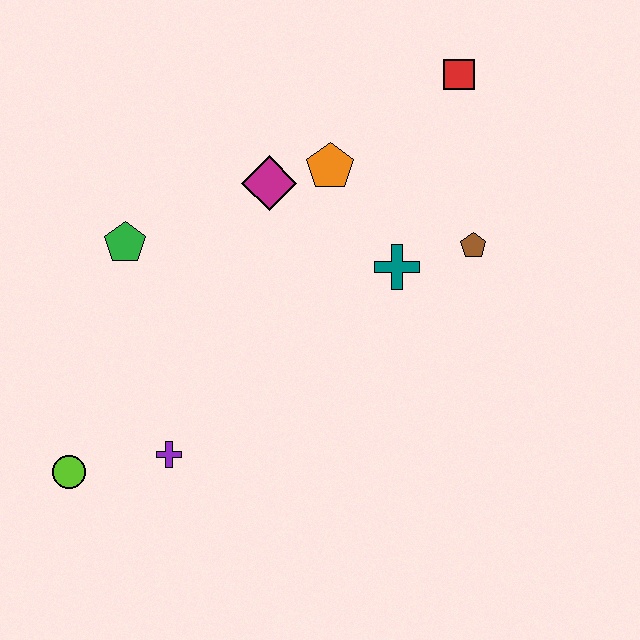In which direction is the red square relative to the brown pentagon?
The red square is above the brown pentagon.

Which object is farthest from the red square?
The lime circle is farthest from the red square.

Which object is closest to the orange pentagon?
The magenta diamond is closest to the orange pentagon.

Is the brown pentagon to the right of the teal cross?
Yes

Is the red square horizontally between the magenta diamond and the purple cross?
No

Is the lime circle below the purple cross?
Yes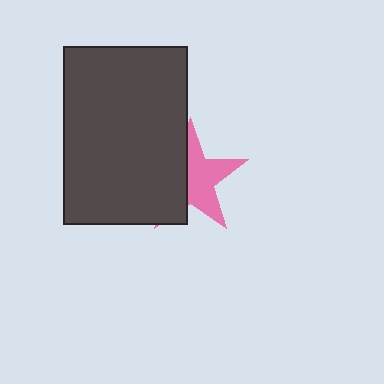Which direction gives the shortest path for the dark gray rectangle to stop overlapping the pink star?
Moving left gives the shortest separation.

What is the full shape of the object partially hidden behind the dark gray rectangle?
The partially hidden object is a pink star.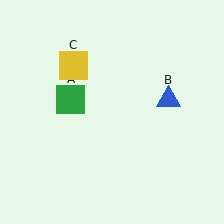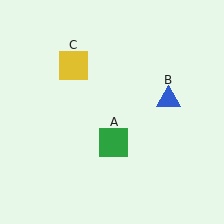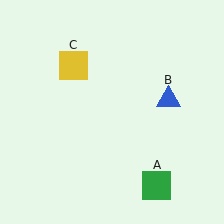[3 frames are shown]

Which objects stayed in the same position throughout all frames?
Blue triangle (object B) and yellow square (object C) remained stationary.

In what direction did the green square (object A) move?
The green square (object A) moved down and to the right.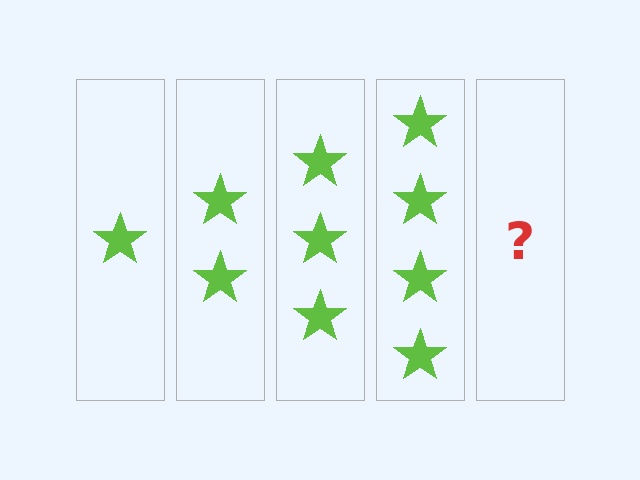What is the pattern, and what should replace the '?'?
The pattern is that each step adds one more star. The '?' should be 5 stars.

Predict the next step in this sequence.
The next step is 5 stars.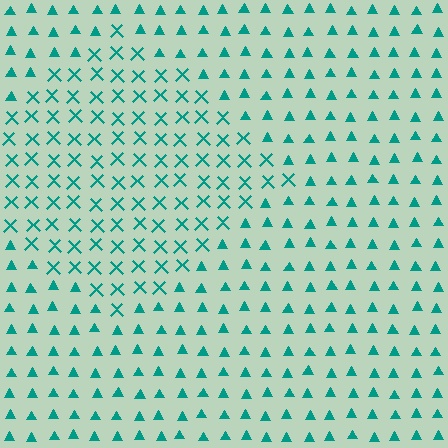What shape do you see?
I see a diamond.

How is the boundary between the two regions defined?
The boundary is defined by a change in element shape: X marks inside vs. triangles outside. All elements share the same color and spacing.